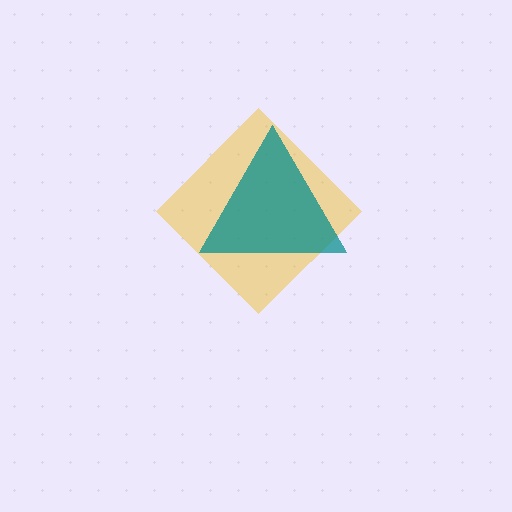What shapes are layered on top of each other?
The layered shapes are: a yellow diamond, a teal triangle.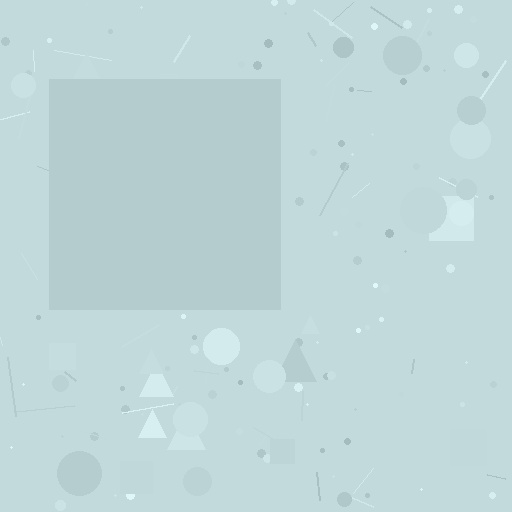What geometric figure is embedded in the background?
A square is embedded in the background.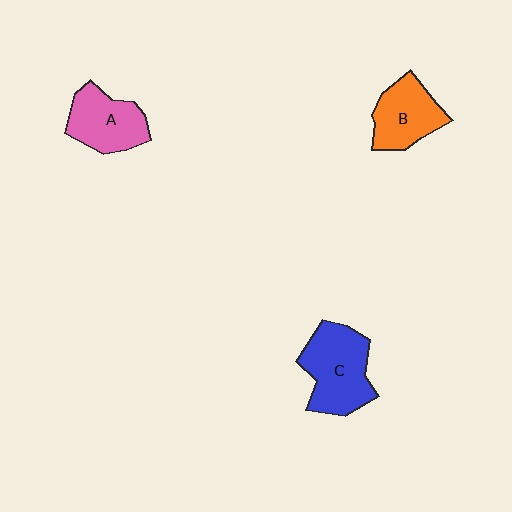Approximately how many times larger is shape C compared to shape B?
Approximately 1.3 times.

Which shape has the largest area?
Shape C (blue).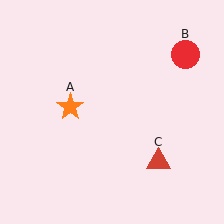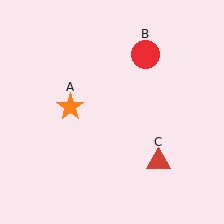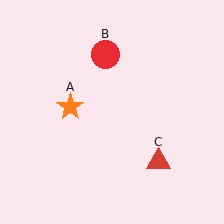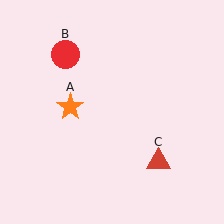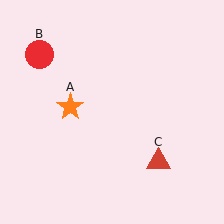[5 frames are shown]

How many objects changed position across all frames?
1 object changed position: red circle (object B).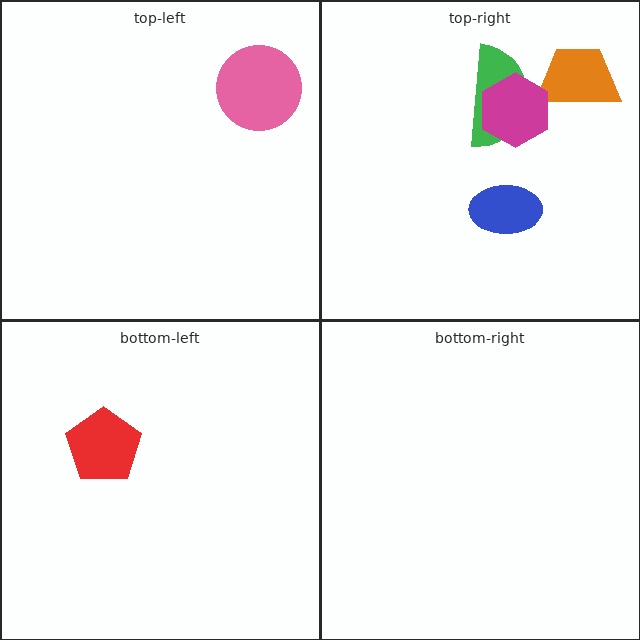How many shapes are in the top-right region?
4.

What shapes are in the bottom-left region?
The red pentagon.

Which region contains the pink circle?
The top-left region.